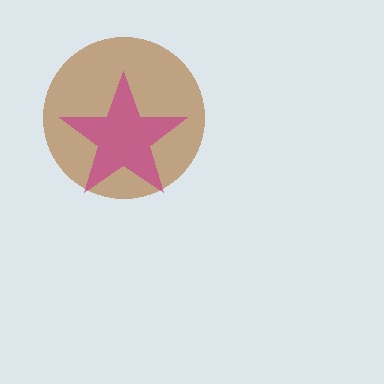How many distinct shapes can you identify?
There are 2 distinct shapes: a brown circle, a magenta star.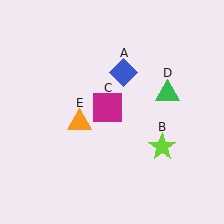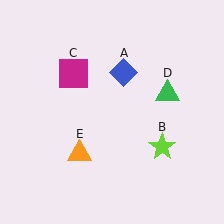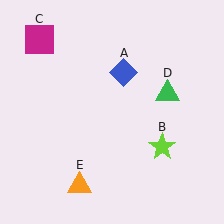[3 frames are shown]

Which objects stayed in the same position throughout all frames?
Blue diamond (object A) and lime star (object B) and green triangle (object D) remained stationary.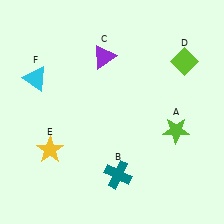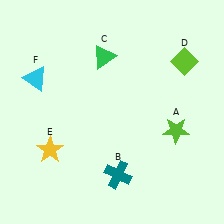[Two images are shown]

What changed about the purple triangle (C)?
In Image 1, C is purple. In Image 2, it changed to green.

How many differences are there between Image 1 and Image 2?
There is 1 difference between the two images.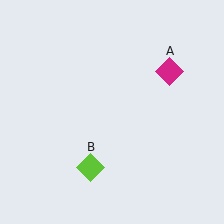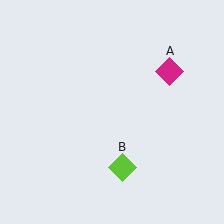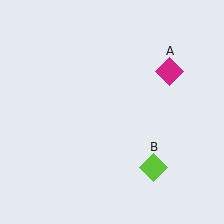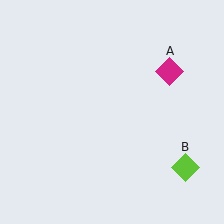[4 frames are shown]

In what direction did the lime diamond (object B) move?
The lime diamond (object B) moved right.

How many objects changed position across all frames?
1 object changed position: lime diamond (object B).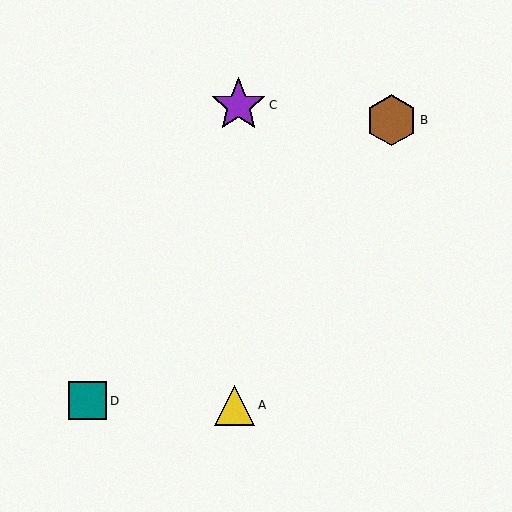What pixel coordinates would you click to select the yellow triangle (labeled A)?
Click at (235, 405) to select the yellow triangle A.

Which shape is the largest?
The purple star (labeled C) is the largest.